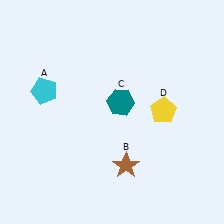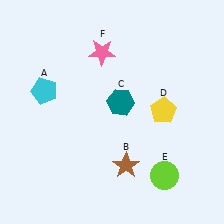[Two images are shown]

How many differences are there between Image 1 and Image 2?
There are 2 differences between the two images.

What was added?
A lime circle (E), a pink star (F) were added in Image 2.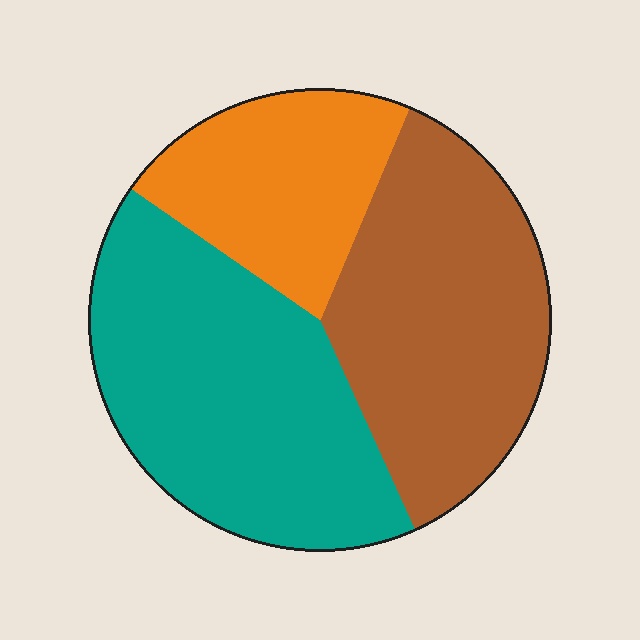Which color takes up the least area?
Orange, at roughly 20%.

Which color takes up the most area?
Teal, at roughly 40%.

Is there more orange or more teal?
Teal.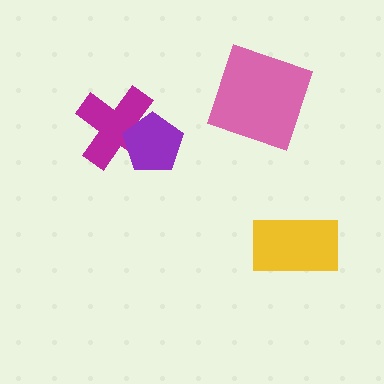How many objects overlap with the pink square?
0 objects overlap with the pink square.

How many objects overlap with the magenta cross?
1 object overlaps with the magenta cross.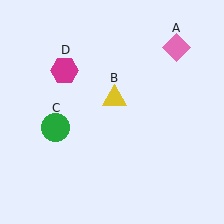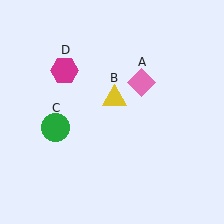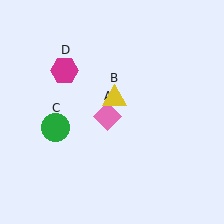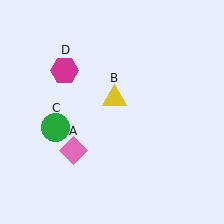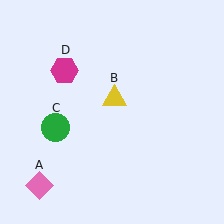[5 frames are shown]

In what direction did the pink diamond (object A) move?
The pink diamond (object A) moved down and to the left.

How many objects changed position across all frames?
1 object changed position: pink diamond (object A).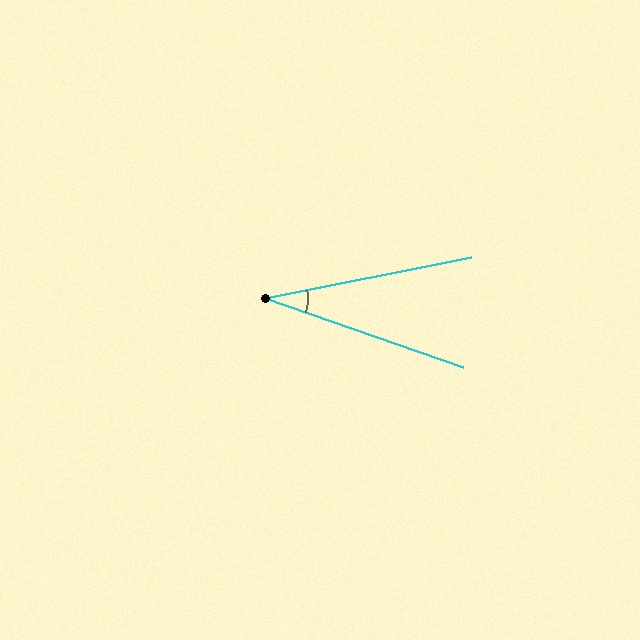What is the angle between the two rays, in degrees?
Approximately 31 degrees.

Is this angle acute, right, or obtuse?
It is acute.